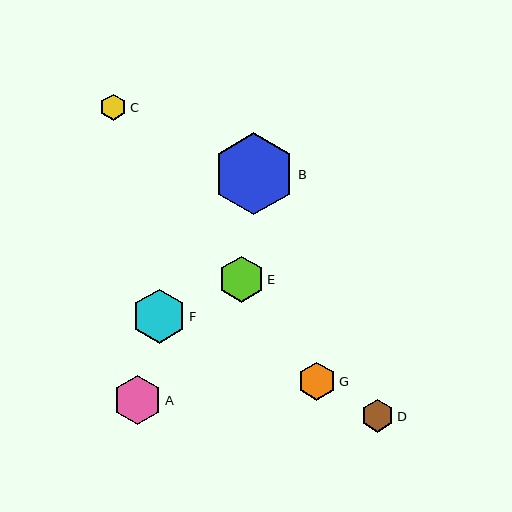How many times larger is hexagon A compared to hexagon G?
Hexagon A is approximately 1.3 times the size of hexagon G.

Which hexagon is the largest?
Hexagon B is the largest with a size of approximately 82 pixels.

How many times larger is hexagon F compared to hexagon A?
Hexagon F is approximately 1.1 times the size of hexagon A.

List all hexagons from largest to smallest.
From largest to smallest: B, F, A, E, G, D, C.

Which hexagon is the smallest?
Hexagon C is the smallest with a size of approximately 26 pixels.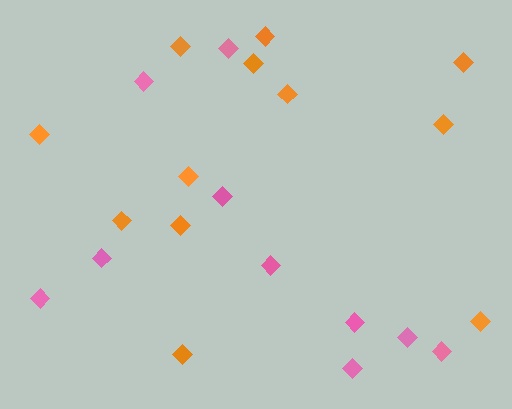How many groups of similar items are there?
There are 2 groups: one group of orange diamonds (12) and one group of pink diamonds (10).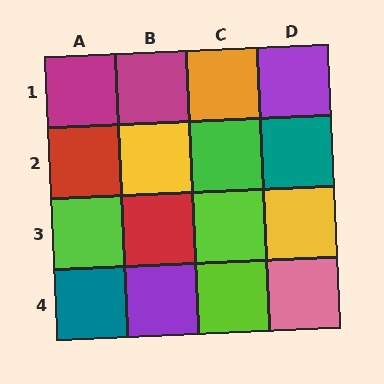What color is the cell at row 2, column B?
Yellow.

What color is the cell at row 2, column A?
Red.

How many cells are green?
1 cell is green.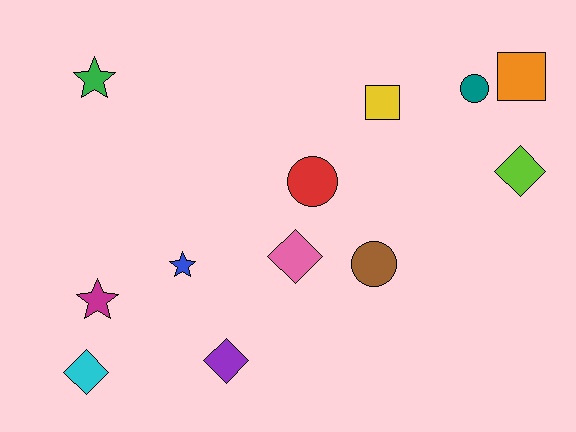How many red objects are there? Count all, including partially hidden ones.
There is 1 red object.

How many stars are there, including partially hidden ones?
There are 3 stars.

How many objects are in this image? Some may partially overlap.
There are 12 objects.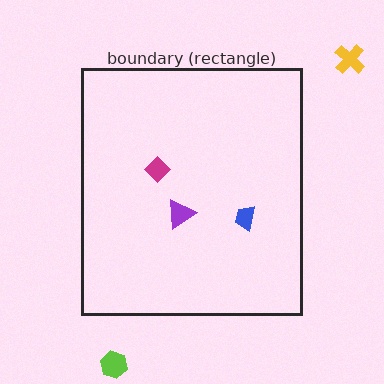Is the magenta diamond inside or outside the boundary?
Inside.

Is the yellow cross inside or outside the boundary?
Outside.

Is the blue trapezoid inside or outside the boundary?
Inside.